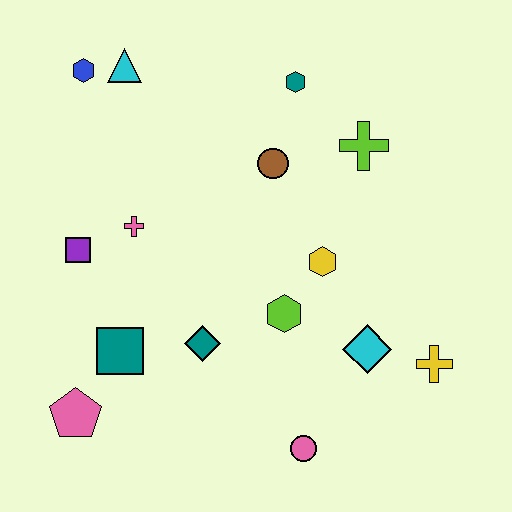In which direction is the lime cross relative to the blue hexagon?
The lime cross is to the right of the blue hexagon.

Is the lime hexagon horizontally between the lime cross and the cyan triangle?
Yes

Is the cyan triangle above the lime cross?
Yes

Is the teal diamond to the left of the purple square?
No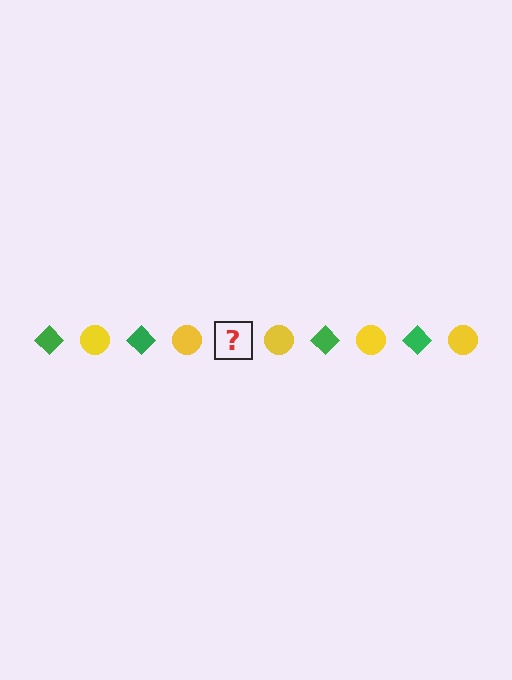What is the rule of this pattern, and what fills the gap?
The rule is that the pattern alternates between green diamond and yellow circle. The gap should be filled with a green diamond.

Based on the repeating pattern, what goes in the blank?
The blank should be a green diamond.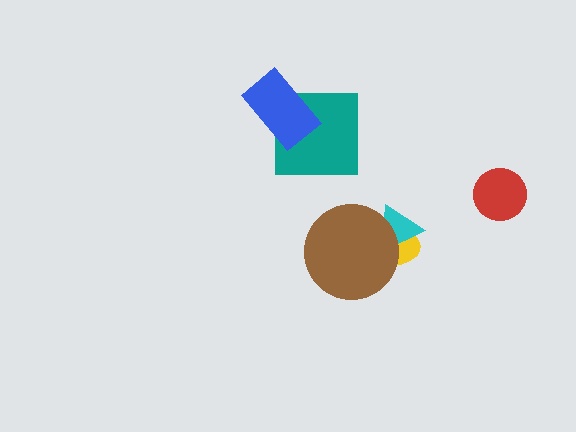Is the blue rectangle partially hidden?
No, no other shape covers it.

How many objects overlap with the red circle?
0 objects overlap with the red circle.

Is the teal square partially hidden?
Yes, it is partially covered by another shape.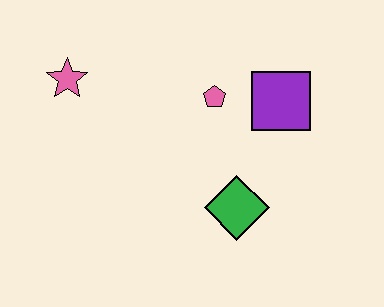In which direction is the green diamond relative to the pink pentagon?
The green diamond is below the pink pentagon.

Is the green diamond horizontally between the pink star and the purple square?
Yes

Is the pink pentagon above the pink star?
No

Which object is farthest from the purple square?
The pink star is farthest from the purple square.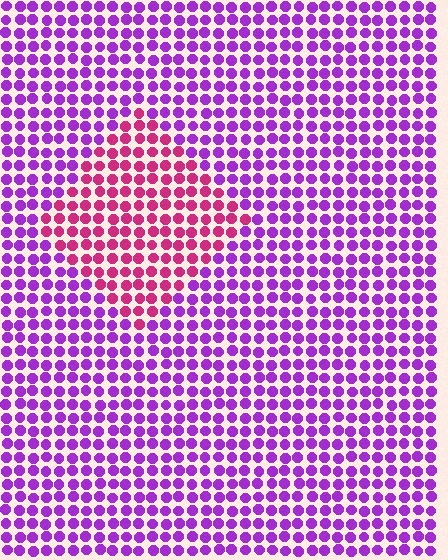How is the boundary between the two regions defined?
The boundary is defined purely by a slight shift in hue (about 45 degrees). Spacing, size, and orientation are identical on both sides.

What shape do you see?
I see a diamond.